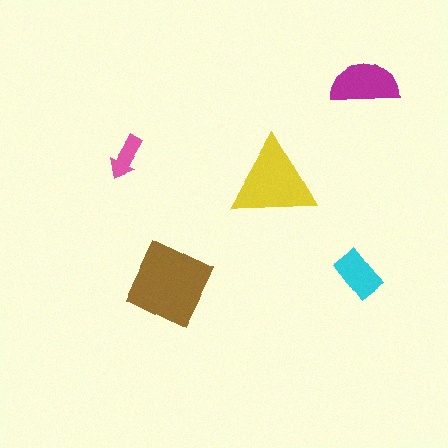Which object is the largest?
The brown diamond.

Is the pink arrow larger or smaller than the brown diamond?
Smaller.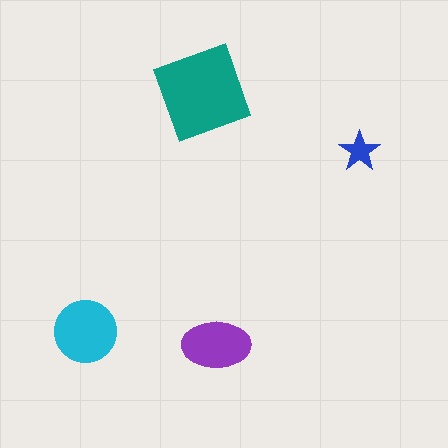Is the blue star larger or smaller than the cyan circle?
Smaller.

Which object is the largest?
The teal diamond.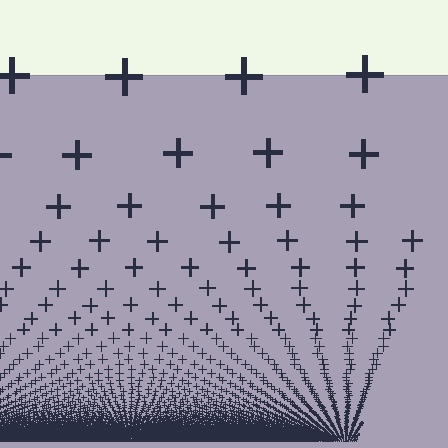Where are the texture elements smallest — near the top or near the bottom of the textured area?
Near the bottom.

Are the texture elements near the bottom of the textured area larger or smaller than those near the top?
Smaller. The gradient is inverted — elements near the bottom are smaller and denser.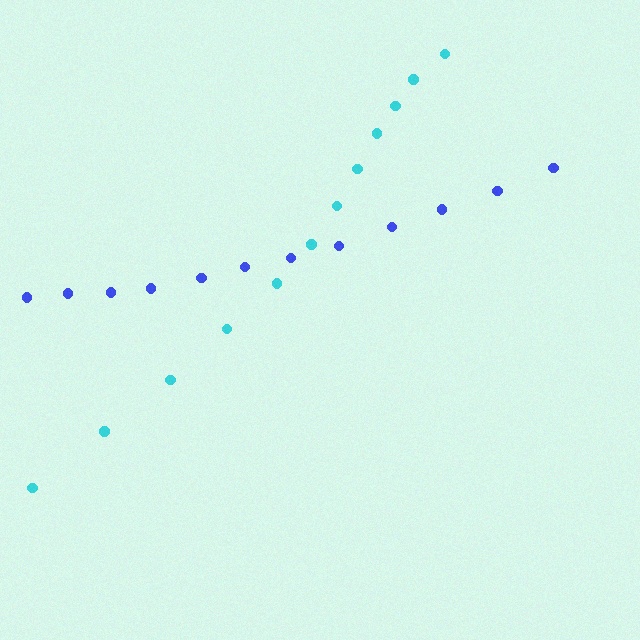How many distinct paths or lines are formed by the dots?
There are 2 distinct paths.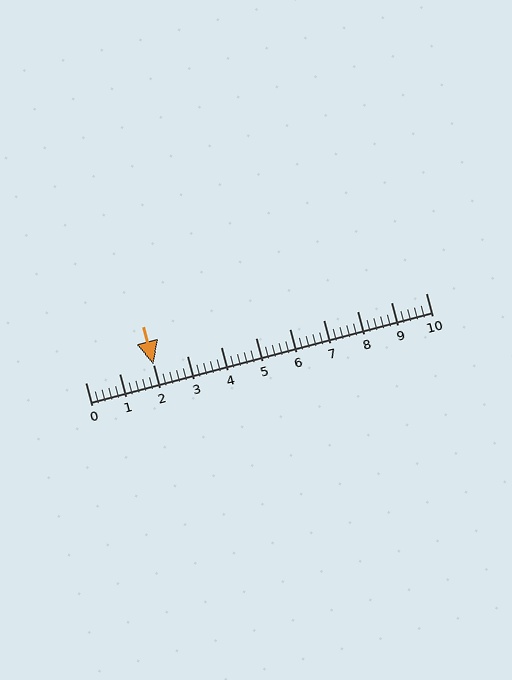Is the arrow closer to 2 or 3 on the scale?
The arrow is closer to 2.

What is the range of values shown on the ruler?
The ruler shows values from 0 to 10.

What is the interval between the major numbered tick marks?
The major tick marks are spaced 1 units apart.